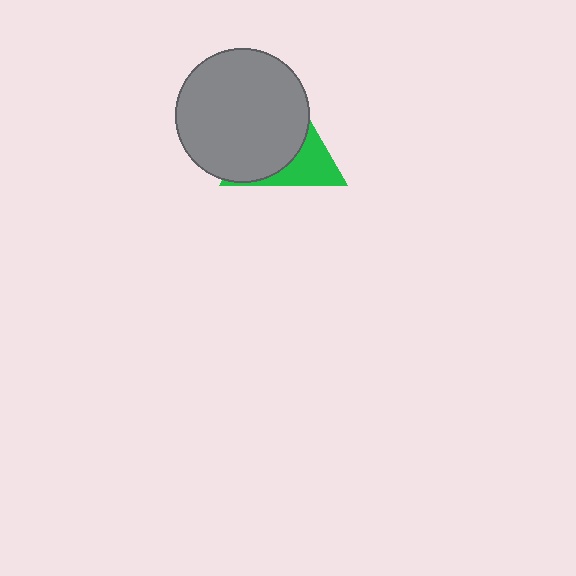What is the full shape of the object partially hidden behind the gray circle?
The partially hidden object is a green triangle.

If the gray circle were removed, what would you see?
You would see the complete green triangle.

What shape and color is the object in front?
The object in front is a gray circle.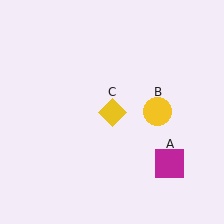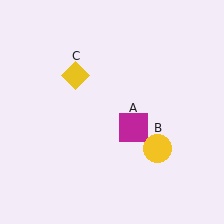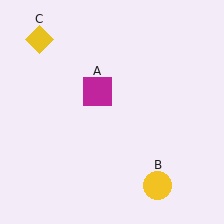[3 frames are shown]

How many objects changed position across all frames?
3 objects changed position: magenta square (object A), yellow circle (object B), yellow diamond (object C).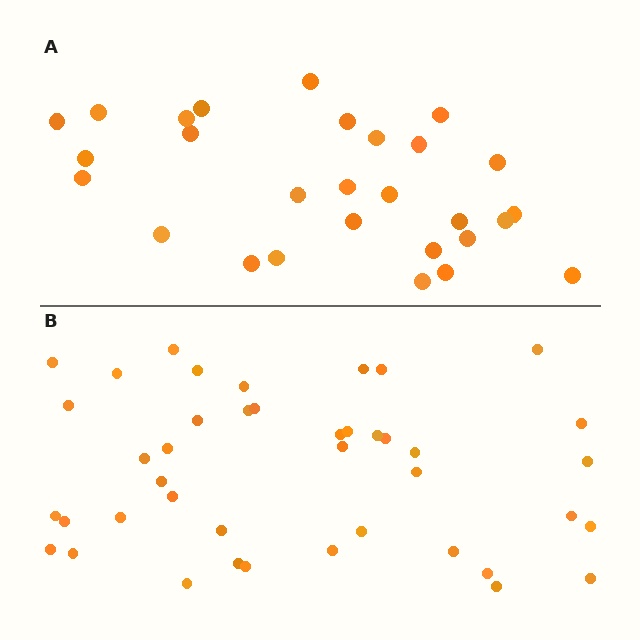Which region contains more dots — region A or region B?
Region B (the bottom region) has more dots.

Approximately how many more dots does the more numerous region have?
Region B has approximately 15 more dots than region A.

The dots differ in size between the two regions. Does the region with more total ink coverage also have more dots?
No. Region A has more total ink coverage because its dots are larger, but region B actually contains more individual dots. Total area can be misleading — the number of items is what matters here.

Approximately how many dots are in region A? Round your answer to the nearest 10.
About 30 dots. (The exact count is 28, which rounds to 30.)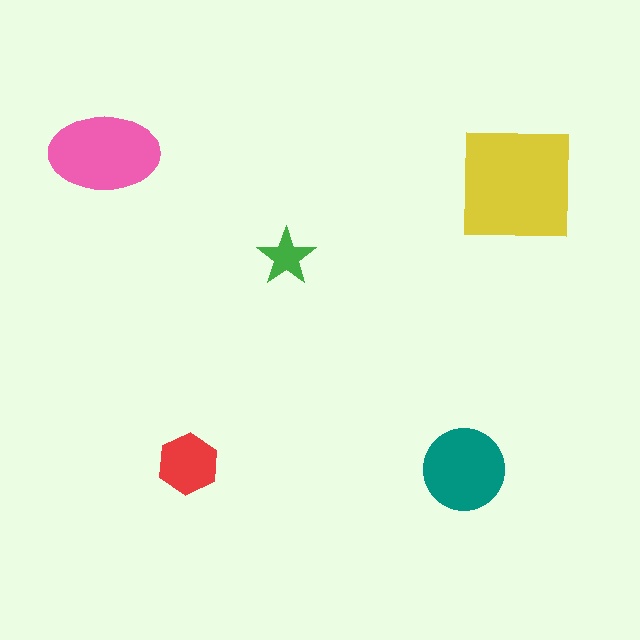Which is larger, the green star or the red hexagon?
The red hexagon.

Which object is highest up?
The pink ellipse is topmost.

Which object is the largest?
The yellow square.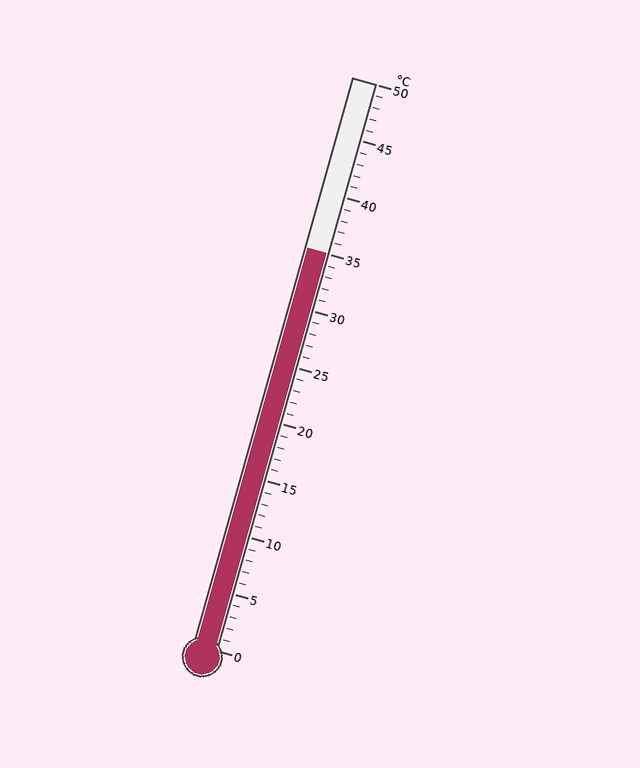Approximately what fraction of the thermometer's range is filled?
The thermometer is filled to approximately 70% of its range.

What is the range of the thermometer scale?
The thermometer scale ranges from 0°C to 50°C.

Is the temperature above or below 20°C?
The temperature is above 20°C.